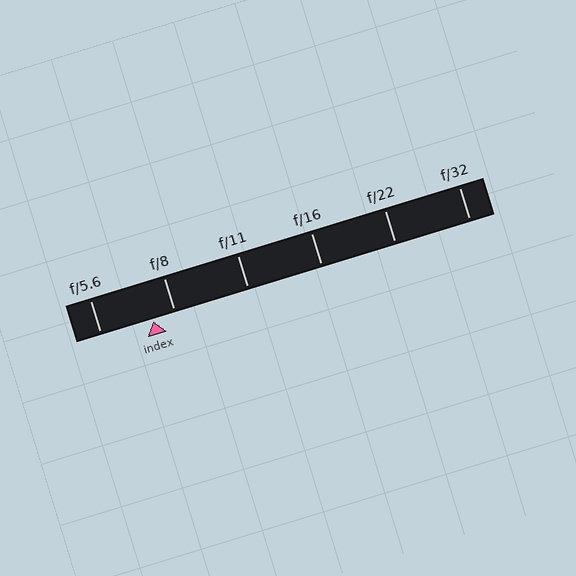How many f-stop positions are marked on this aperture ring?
There are 6 f-stop positions marked.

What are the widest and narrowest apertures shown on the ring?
The widest aperture shown is f/5.6 and the narrowest is f/32.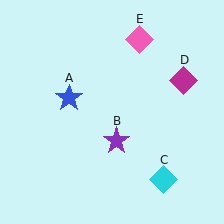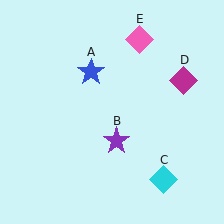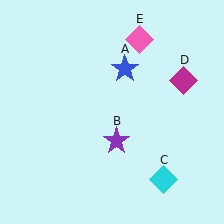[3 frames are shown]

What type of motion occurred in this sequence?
The blue star (object A) rotated clockwise around the center of the scene.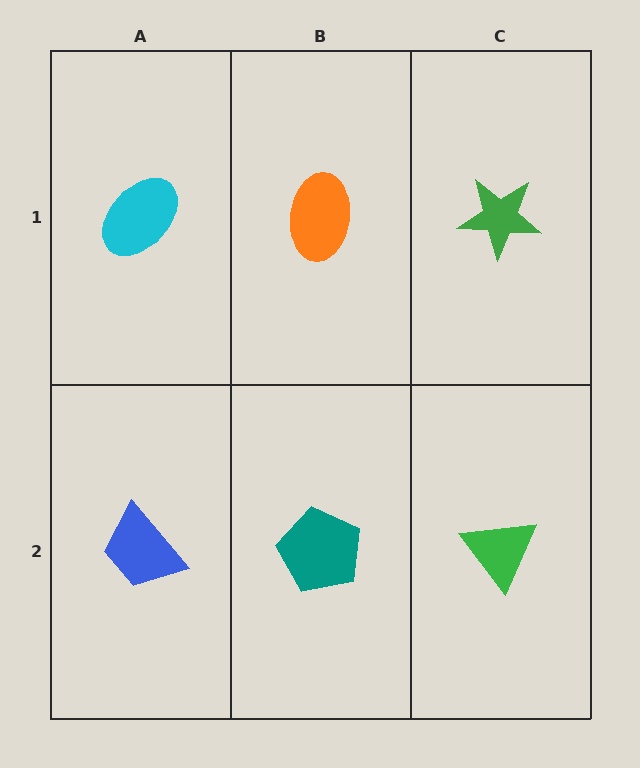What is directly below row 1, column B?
A teal pentagon.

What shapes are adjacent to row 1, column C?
A green triangle (row 2, column C), an orange ellipse (row 1, column B).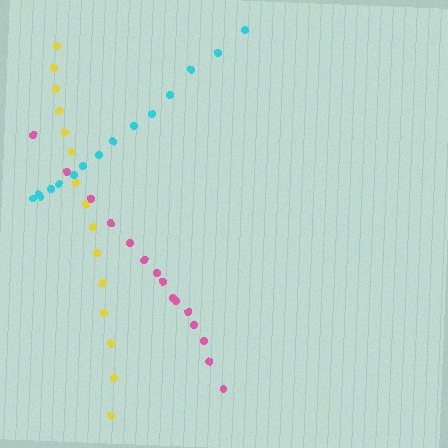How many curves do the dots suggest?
There are 3 distinct paths.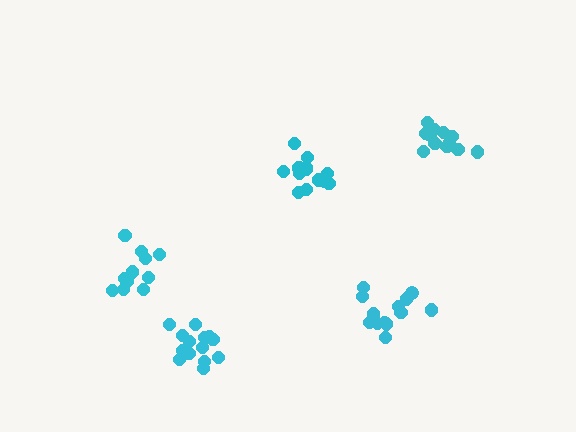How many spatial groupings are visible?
There are 5 spatial groupings.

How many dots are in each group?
Group 1: 14 dots, Group 2: 14 dots, Group 3: 12 dots, Group 4: 11 dots, Group 5: 14 dots (65 total).